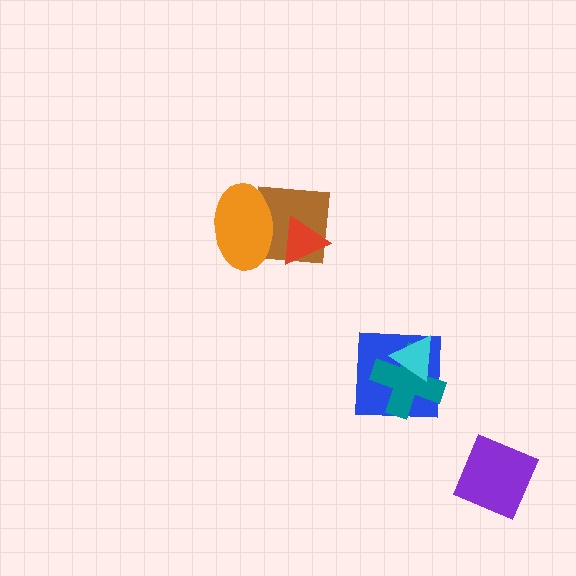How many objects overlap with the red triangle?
2 objects overlap with the red triangle.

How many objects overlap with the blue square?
2 objects overlap with the blue square.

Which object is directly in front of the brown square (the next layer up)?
The red triangle is directly in front of the brown square.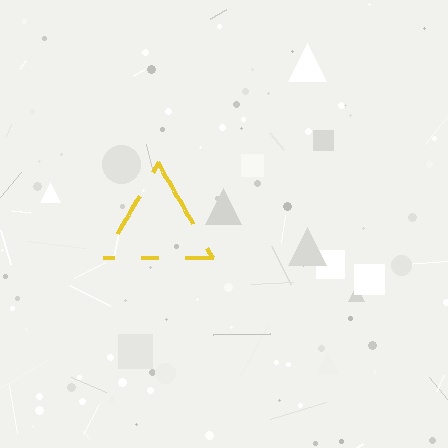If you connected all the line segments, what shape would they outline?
They would outline a triangle.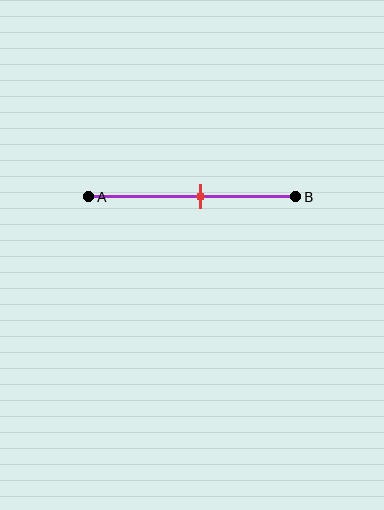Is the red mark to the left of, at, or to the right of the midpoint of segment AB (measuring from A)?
The red mark is to the right of the midpoint of segment AB.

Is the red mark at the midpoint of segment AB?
No, the mark is at about 55% from A, not at the 50% midpoint.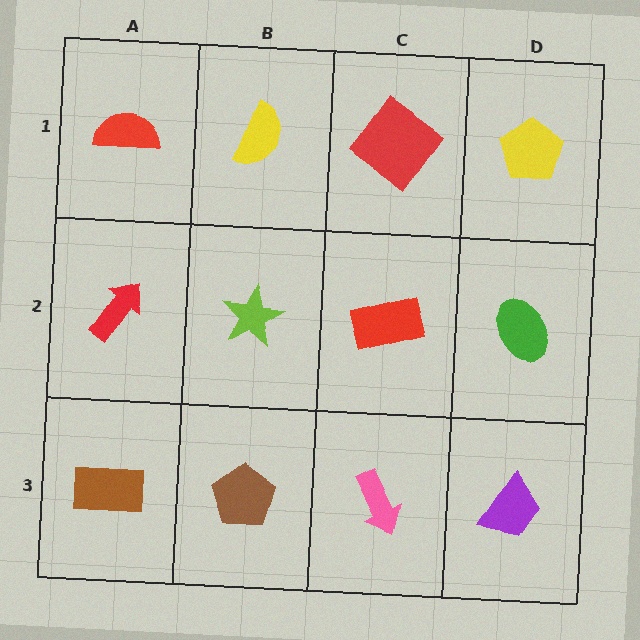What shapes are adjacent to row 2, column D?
A yellow pentagon (row 1, column D), a purple trapezoid (row 3, column D), a red rectangle (row 2, column C).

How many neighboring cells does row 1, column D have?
2.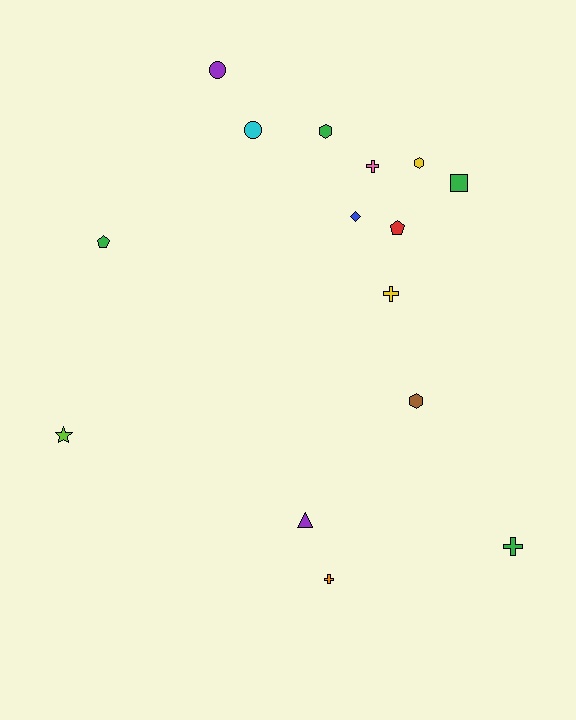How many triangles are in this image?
There is 1 triangle.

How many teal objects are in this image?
There are no teal objects.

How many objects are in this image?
There are 15 objects.